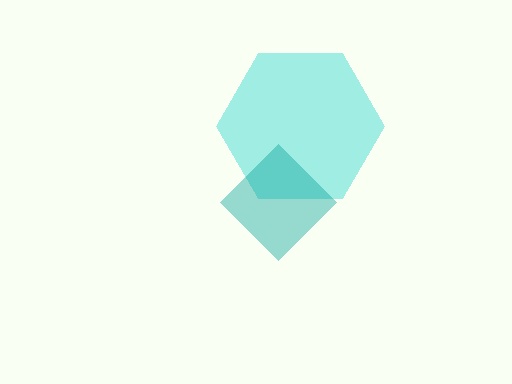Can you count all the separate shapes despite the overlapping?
Yes, there are 2 separate shapes.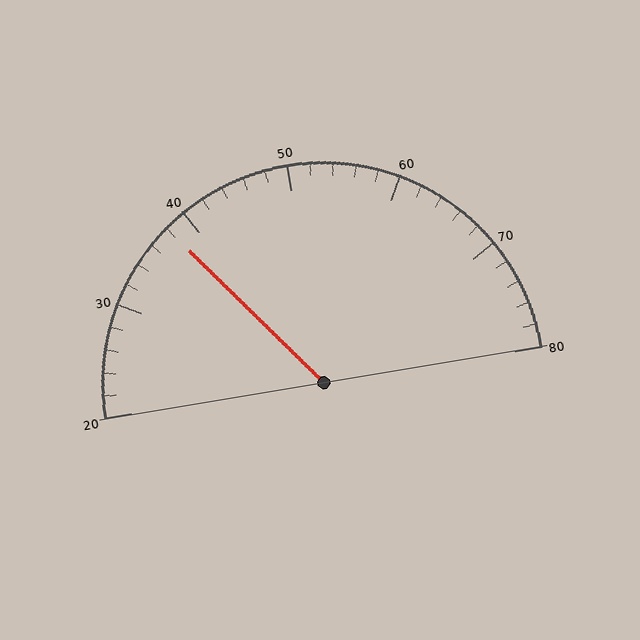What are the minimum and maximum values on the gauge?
The gauge ranges from 20 to 80.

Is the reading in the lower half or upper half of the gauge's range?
The reading is in the lower half of the range (20 to 80).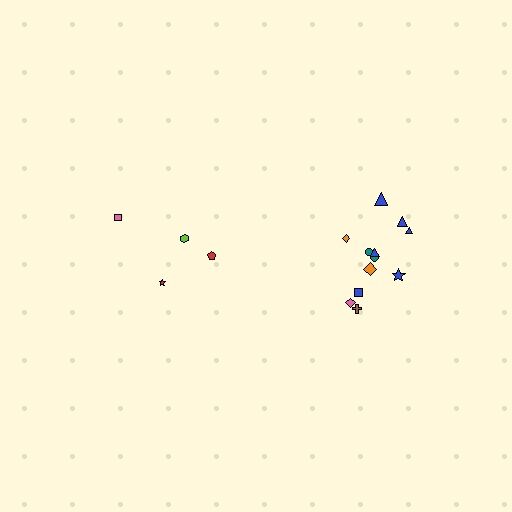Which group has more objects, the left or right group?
The right group.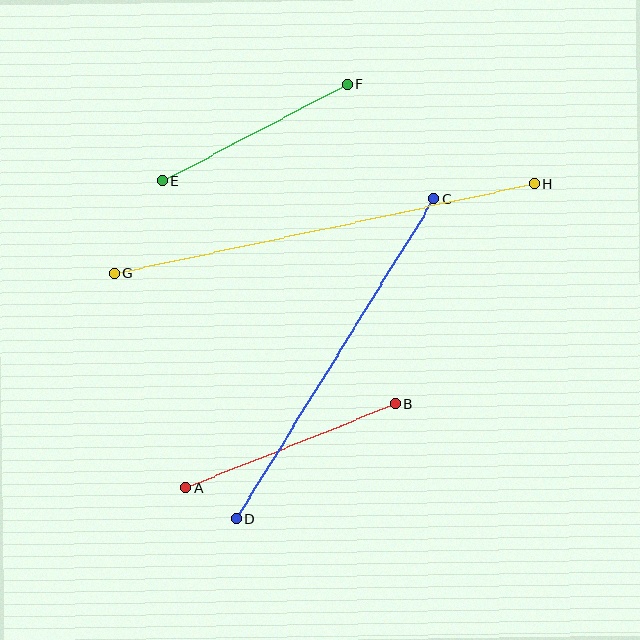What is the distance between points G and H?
The distance is approximately 429 pixels.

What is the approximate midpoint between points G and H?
The midpoint is at approximately (324, 228) pixels.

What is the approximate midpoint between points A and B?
The midpoint is at approximately (291, 446) pixels.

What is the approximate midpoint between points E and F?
The midpoint is at approximately (255, 133) pixels.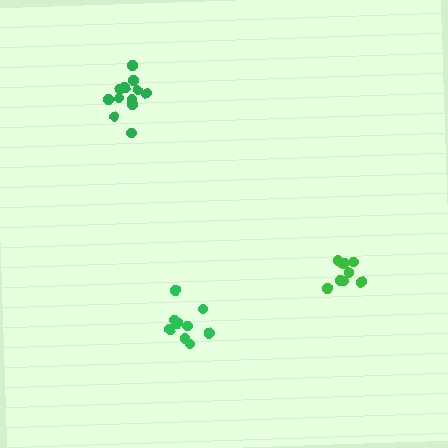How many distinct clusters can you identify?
There are 3 distinct clusters.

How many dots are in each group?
Group 1: 9 dots, Group 2: 12 dots, Group 3: 9 dots (30 total).